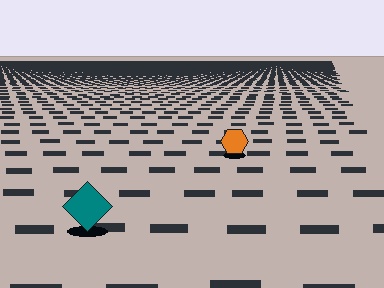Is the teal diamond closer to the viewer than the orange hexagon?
Yes. The teal diamond is closer — you can tell from the texture gradient: the ground texture is coarser near it.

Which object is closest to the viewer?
The teal diamond is closest. The texture marks near it are larger and more spread out.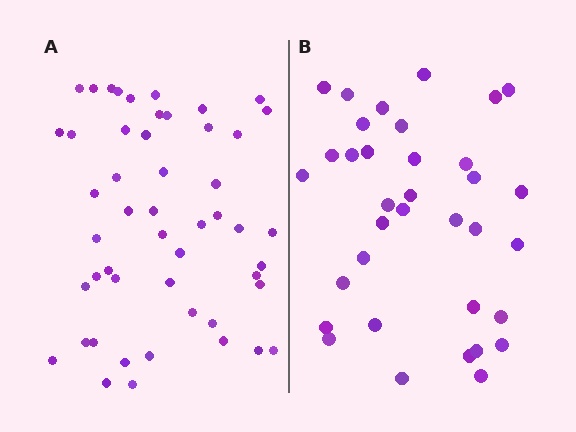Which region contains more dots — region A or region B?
Region A (the left region) has more dots.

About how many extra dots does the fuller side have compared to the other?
Region A has approximately 15 more dots than region B.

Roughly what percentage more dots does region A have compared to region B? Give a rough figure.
About 45% more.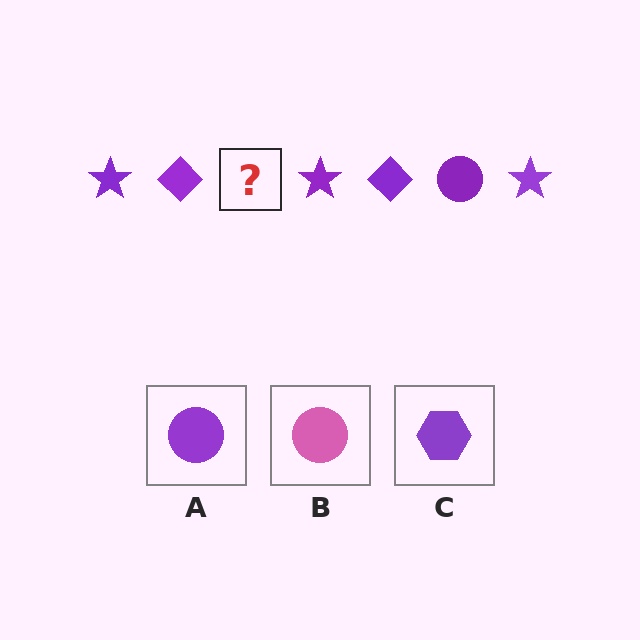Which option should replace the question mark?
Option A.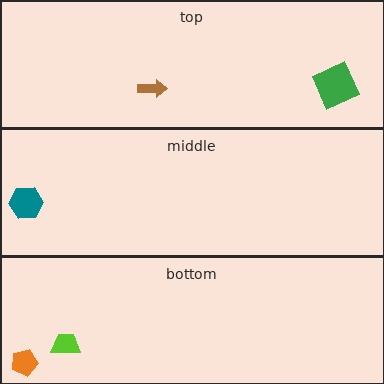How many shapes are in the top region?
2.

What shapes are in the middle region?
The teal hexagon.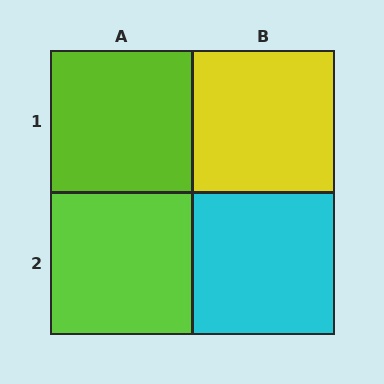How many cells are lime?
2 cells are lime.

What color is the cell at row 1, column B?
Yellow.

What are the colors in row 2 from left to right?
Lime, cyan.